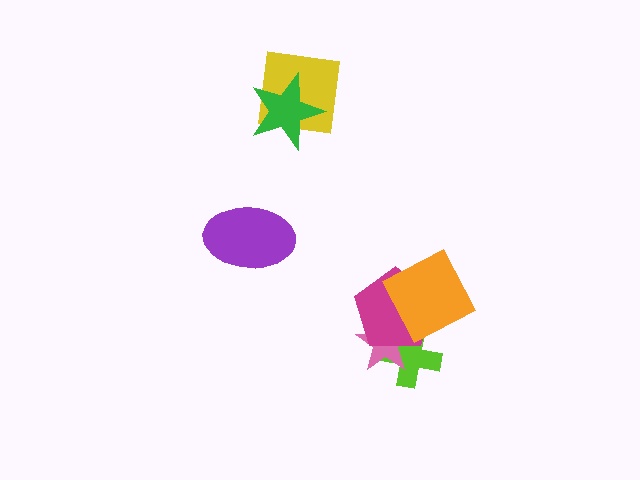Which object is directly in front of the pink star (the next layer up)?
The magenta pentagon is directly in front of the pink star.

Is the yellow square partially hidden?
Yes, it is partially covered by another shape.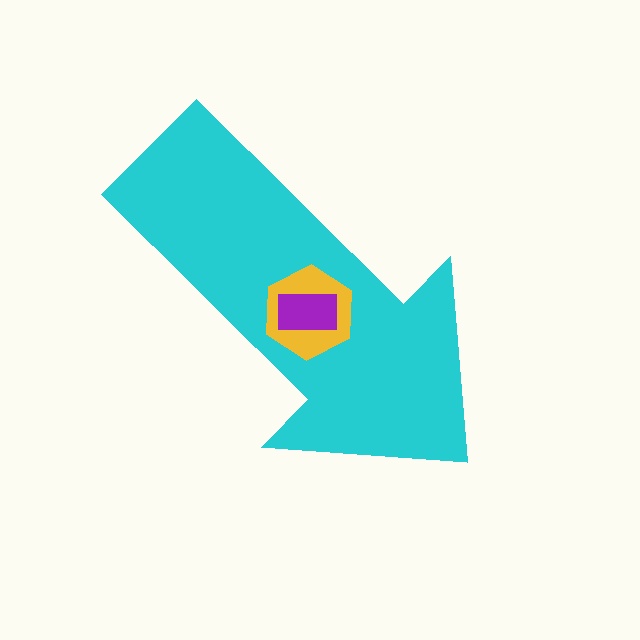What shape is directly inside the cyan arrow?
The yellow hexagon.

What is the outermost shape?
The cyan arrow.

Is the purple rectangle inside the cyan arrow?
Yes.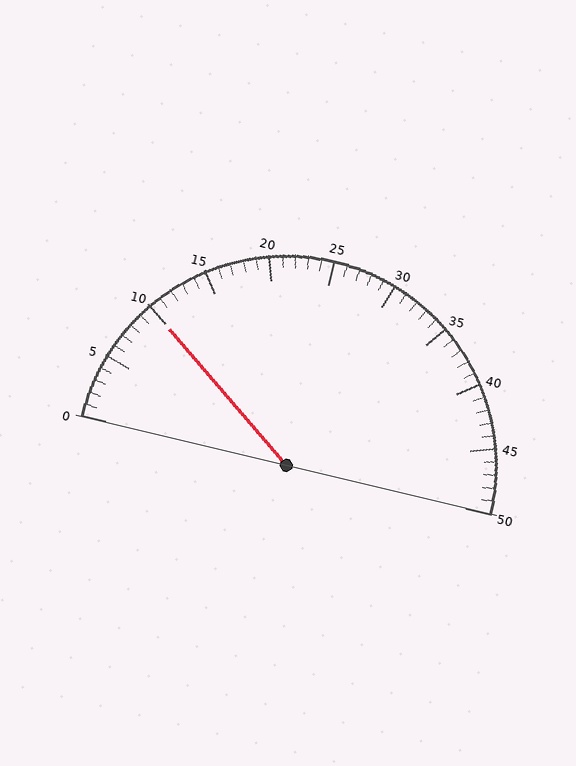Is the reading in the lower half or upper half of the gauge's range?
The reading is in the lower half of the range (0 to 50).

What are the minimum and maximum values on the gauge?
The gauge ranges from 0 to 50.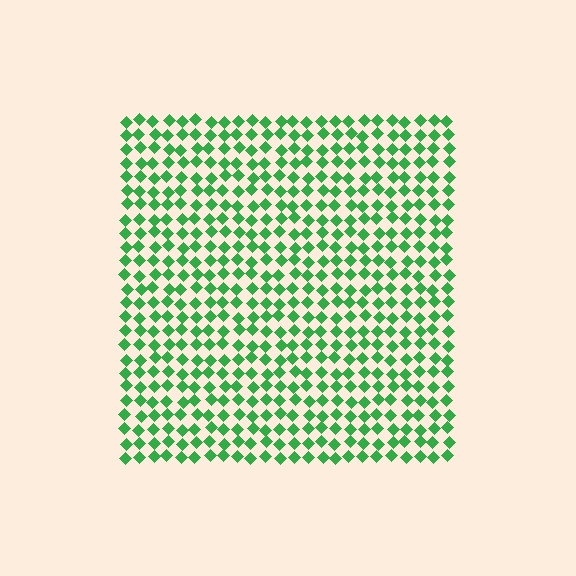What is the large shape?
The large shape is a square.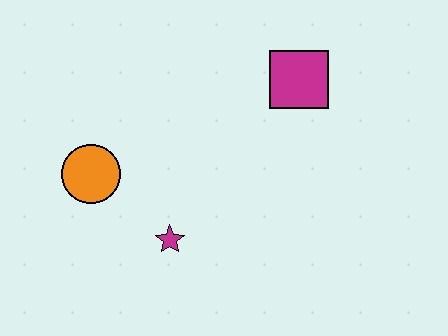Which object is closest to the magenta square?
The magenta star is closest to the magenta square.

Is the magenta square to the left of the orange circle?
No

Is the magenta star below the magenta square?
Yes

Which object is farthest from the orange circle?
The magenta square is farthest from the orange circle.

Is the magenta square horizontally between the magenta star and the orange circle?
No